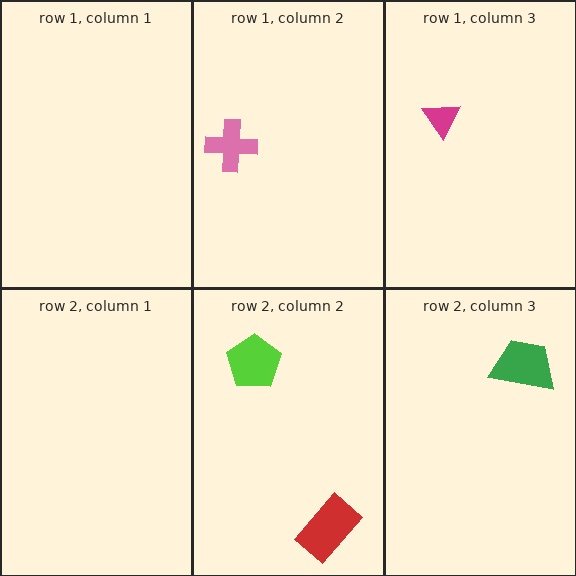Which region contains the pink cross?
The row 1, column 2 region.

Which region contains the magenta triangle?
The row 1, column 3 region.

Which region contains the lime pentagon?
The row 2, column 2 region.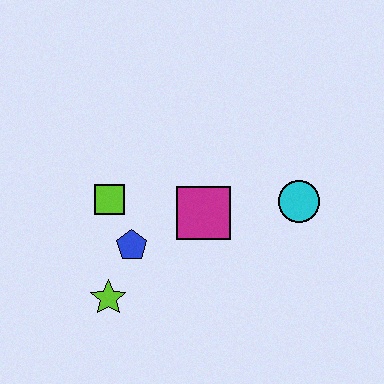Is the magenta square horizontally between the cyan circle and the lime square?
Yes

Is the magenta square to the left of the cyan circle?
Yes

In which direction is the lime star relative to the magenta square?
The lime star is to the left of the magenta square.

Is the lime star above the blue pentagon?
No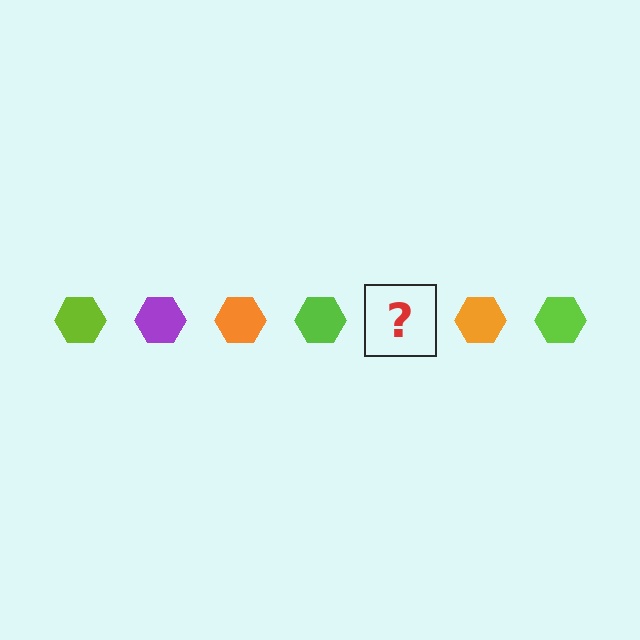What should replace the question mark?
The question mark should be replaced with a purple hexagon.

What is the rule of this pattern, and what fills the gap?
The rule is that the pattern cycles through lime, purple, orange hexagons. The gap should be filled with a purple hexagon.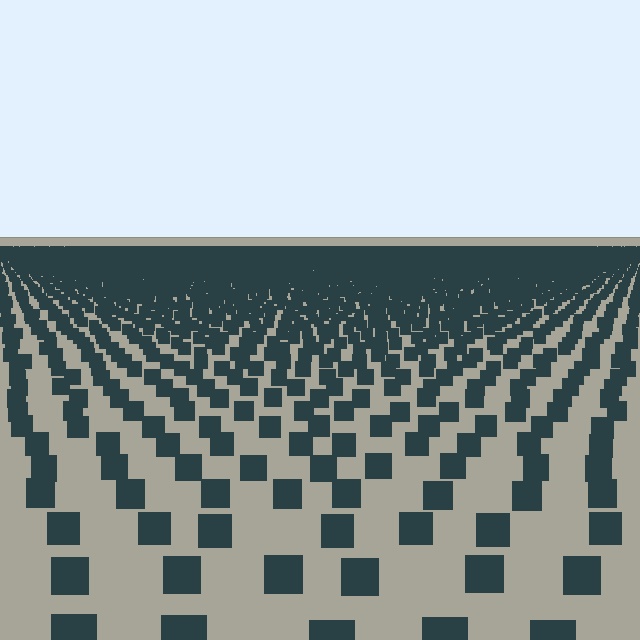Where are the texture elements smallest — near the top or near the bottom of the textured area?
Near the top.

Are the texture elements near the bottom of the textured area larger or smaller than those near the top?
Larger. Near the bottom, elements are closer to the viewer and appear at a bigger on-screen size.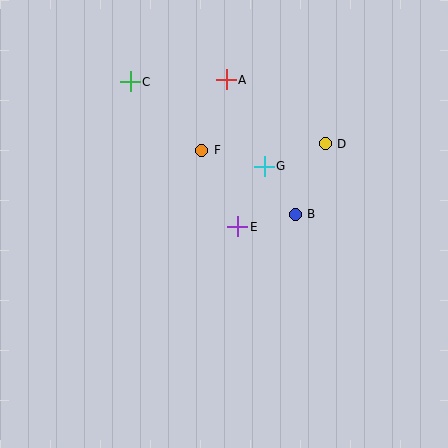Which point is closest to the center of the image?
Point E at (238, 227) is closest to the center.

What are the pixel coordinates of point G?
Point G is at (264, 166).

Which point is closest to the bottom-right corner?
Point B is closest to the bottom-right corner.